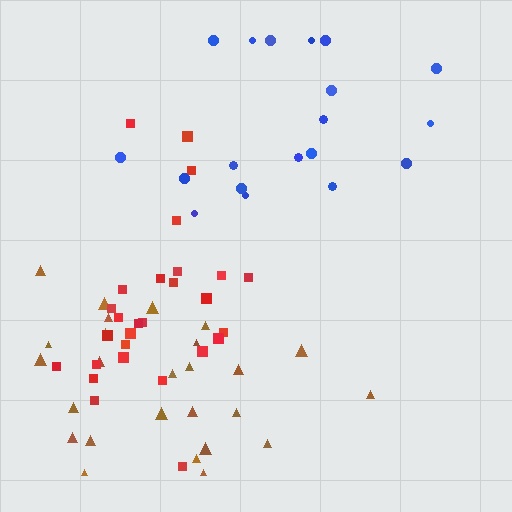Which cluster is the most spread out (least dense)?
Blue.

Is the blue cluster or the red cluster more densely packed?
Red.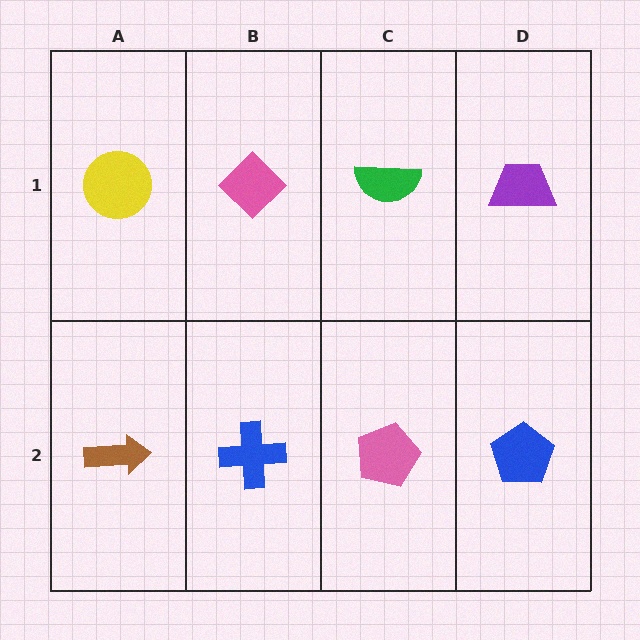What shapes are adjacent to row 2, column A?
A yellow circle (row 1, column A), a blue cross (row 2, column B).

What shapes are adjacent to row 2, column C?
A green semicircle (row 1, column C), a blue cross (row 2, column B), a blue pentagon (row 2, column D).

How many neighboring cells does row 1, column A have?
2.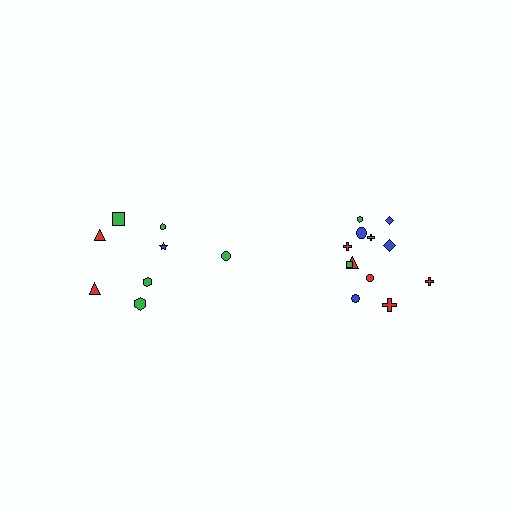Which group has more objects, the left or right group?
The right group.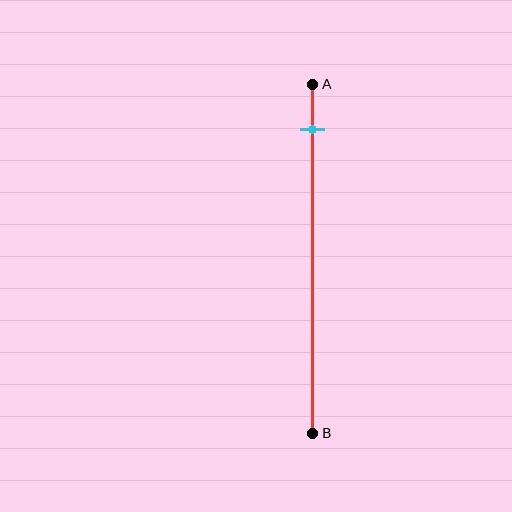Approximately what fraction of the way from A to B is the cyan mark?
The cyan mark is approximately 15% of the way from A to B.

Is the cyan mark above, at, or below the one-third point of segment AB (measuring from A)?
The cyan mark is above the one-third point of segment AB.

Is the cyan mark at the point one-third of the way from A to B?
No, the mark is at about 15% from A, not at the 33% one-third point.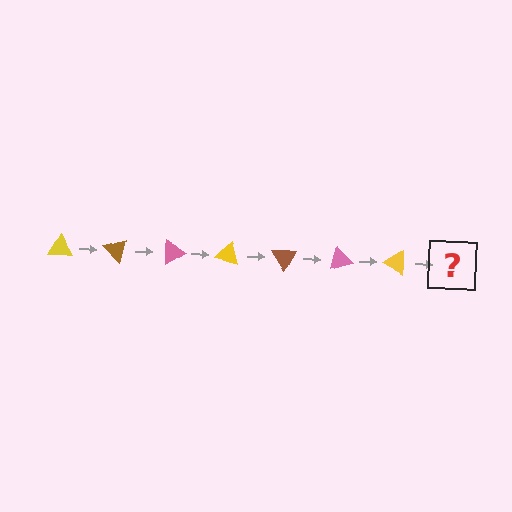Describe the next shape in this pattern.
It should be a brown triangle, rotated 315 degrees from the start.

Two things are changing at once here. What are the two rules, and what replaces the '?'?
The two rules are that it rotates 45 degrees each step and the color cycles through yellow, brown, and pink. The '?' should be a brown triangle, rotated 315 degrees from the start.